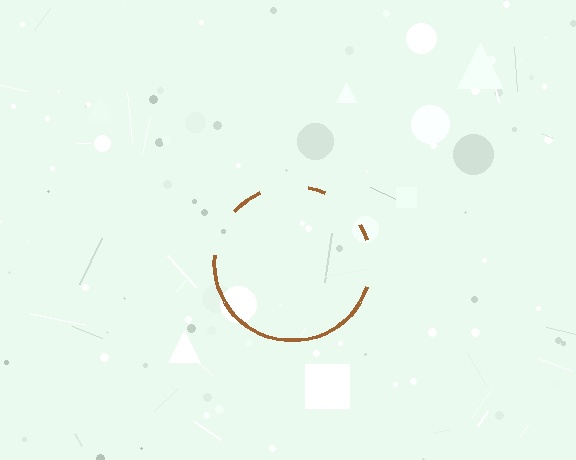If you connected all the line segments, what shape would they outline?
They would outline a circle.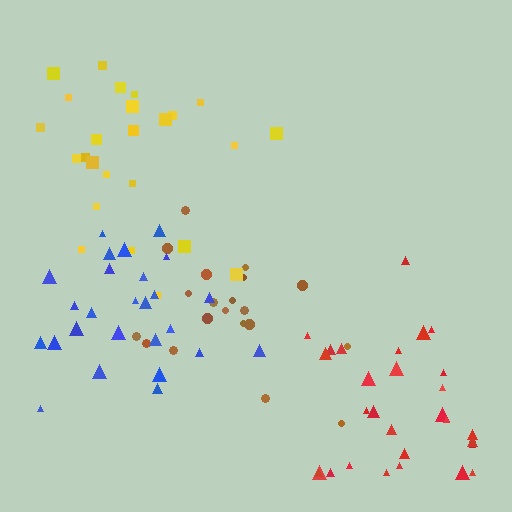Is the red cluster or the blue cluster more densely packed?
Blue.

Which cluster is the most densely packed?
Yellow.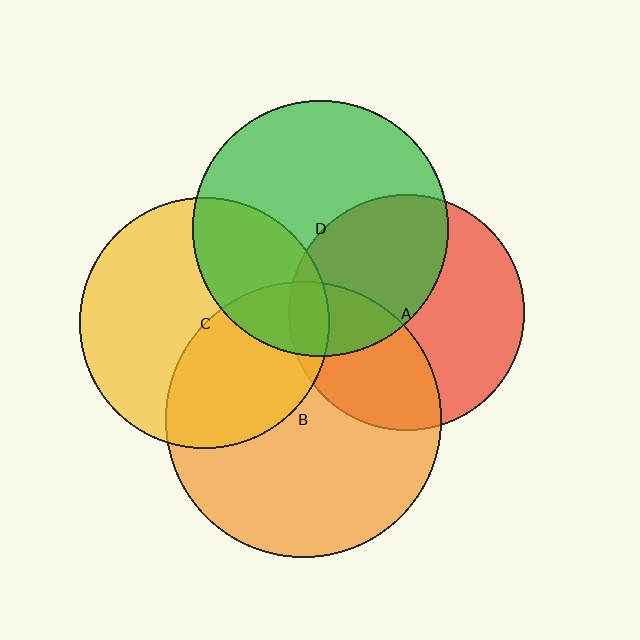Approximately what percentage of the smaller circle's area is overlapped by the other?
Approximately 35%.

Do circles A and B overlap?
Yes.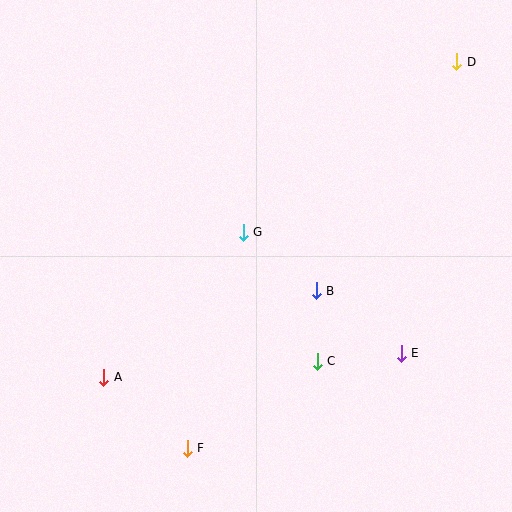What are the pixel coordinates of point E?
Point E is at (401, 353).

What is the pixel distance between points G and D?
The distance between G and D is 273 pixels.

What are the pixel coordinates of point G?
Point G is at (243, 232).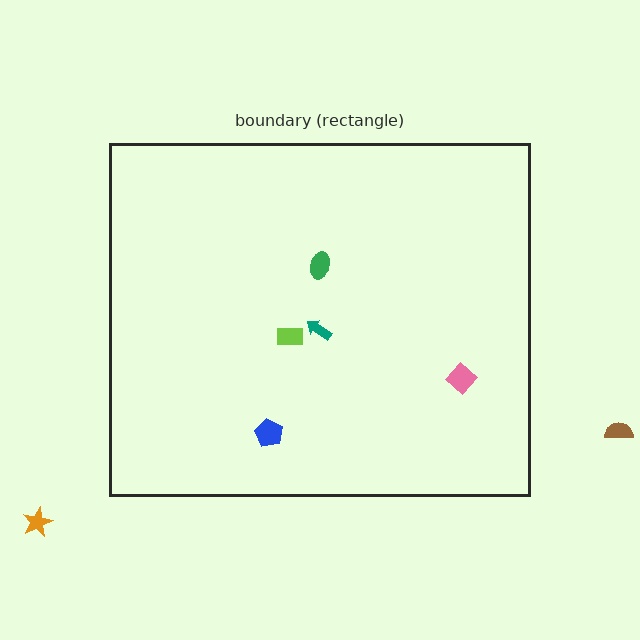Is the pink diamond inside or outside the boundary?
Inside.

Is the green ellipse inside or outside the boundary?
Inside.